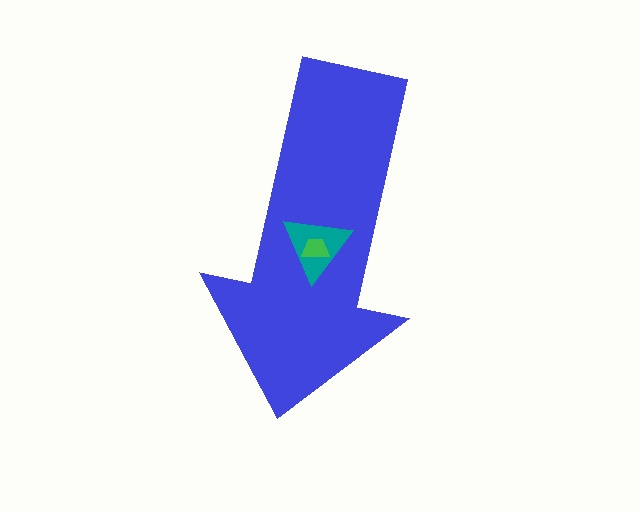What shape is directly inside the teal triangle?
The green trapezoid.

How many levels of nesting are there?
3.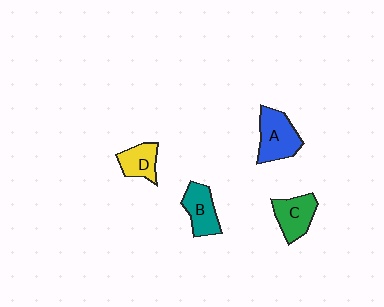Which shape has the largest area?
Shape A (blue).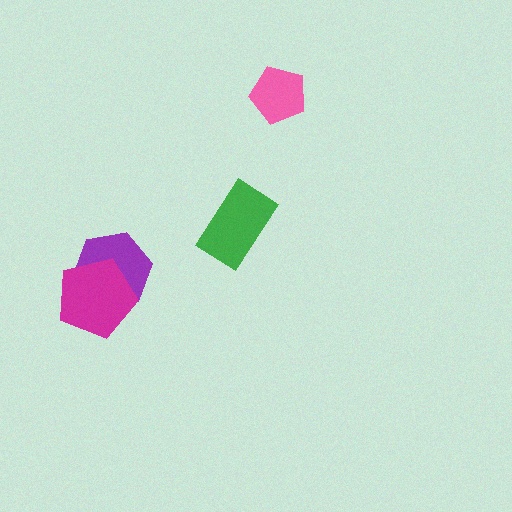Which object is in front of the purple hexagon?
The magenta pentagon is in front of the purple hexagon.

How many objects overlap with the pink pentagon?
0 objects overlap with the pink pentagon.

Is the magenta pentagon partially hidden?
No, no other shape covers it.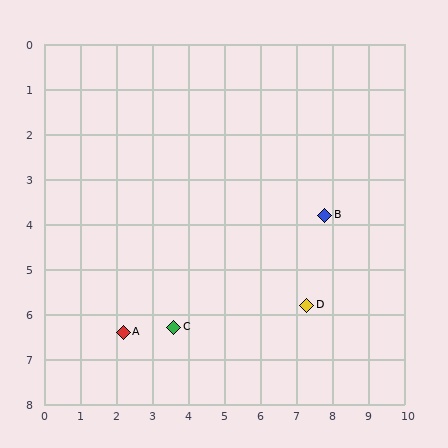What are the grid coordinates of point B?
Point B is at approximately (7.8, 3.8).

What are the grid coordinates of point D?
Point D is at approximately (7.3, 5.8).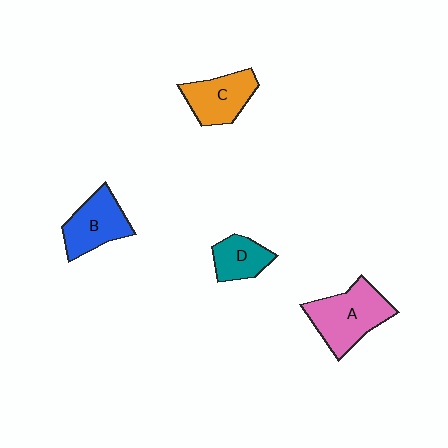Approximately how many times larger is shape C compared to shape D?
Approximately 1.4 times.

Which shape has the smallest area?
Shape D (teal).